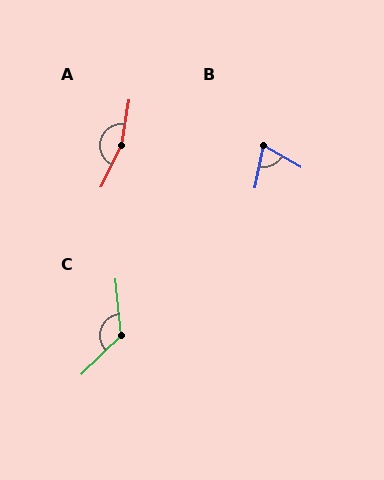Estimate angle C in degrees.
Approximately 129 degrees.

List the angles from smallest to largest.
B (71°), C (129°), A (164°).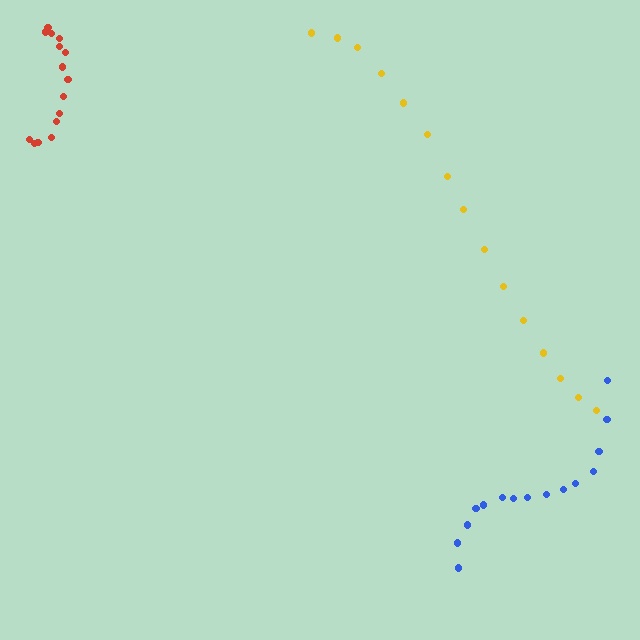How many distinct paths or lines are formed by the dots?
There are 3 distinct paths.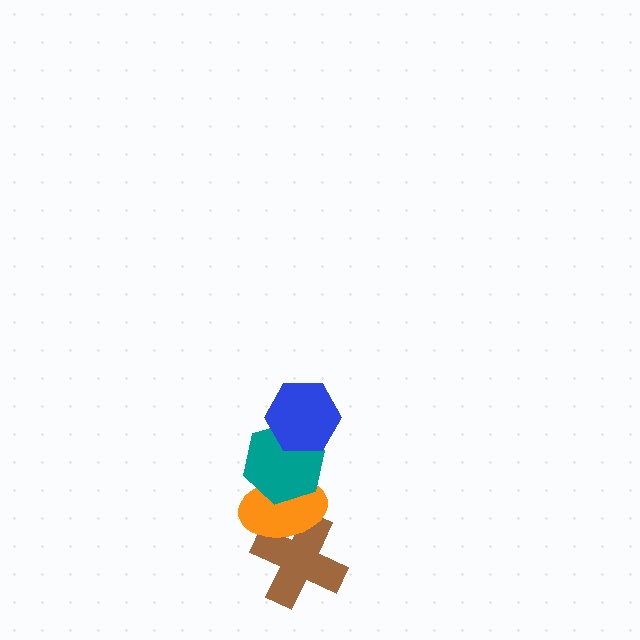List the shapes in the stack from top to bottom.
From top to bottom: the blue hexagon, the teal hexagon, the orange ellipse, the brown cross.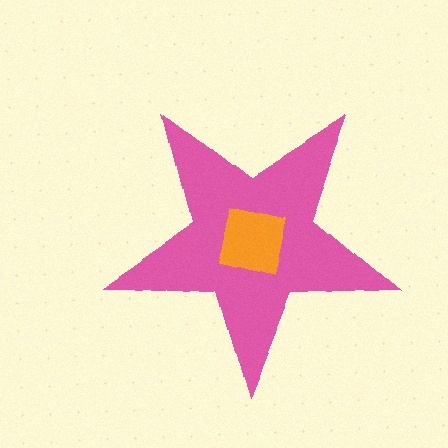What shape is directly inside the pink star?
The orange square.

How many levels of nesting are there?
2.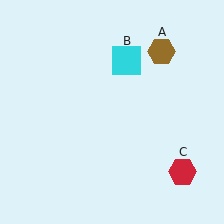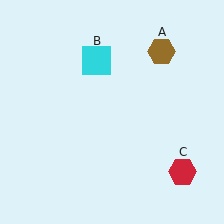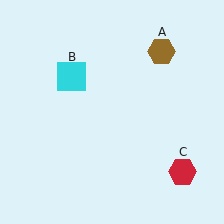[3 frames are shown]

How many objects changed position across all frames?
1 object changed position: cyan square (object B).